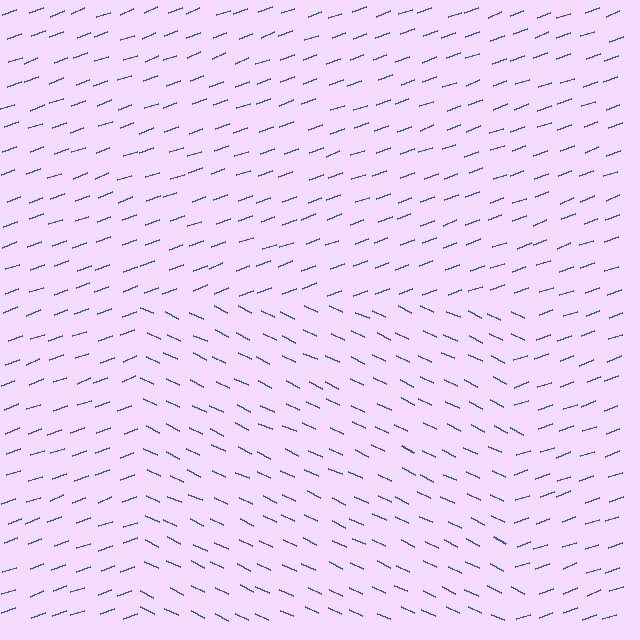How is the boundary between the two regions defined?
The boundary is defined purely by a change in line orientation (approximately 45 degrees difference). All lines are the same color and thickness.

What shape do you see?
I see a rectangle.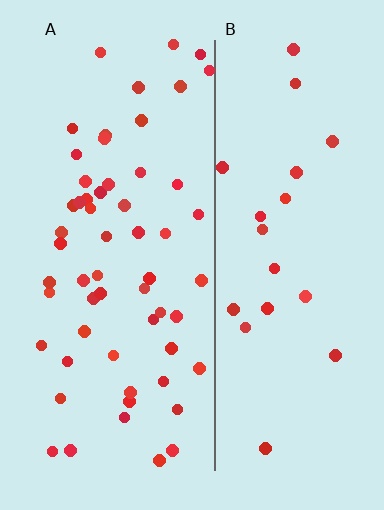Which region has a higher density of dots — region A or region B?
A (the left).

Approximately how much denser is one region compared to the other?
Approximately 2.7× — region A over region B.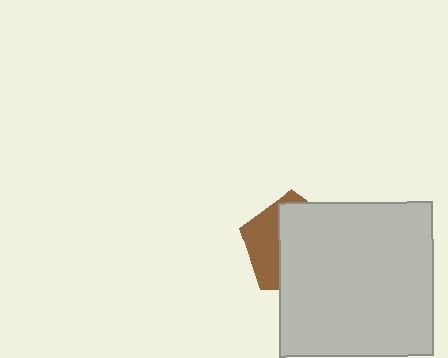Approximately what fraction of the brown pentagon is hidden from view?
Roughly 65% of the brown pentagon is hidden behind the light gray square.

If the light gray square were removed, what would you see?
You would see the complete brown pentagon.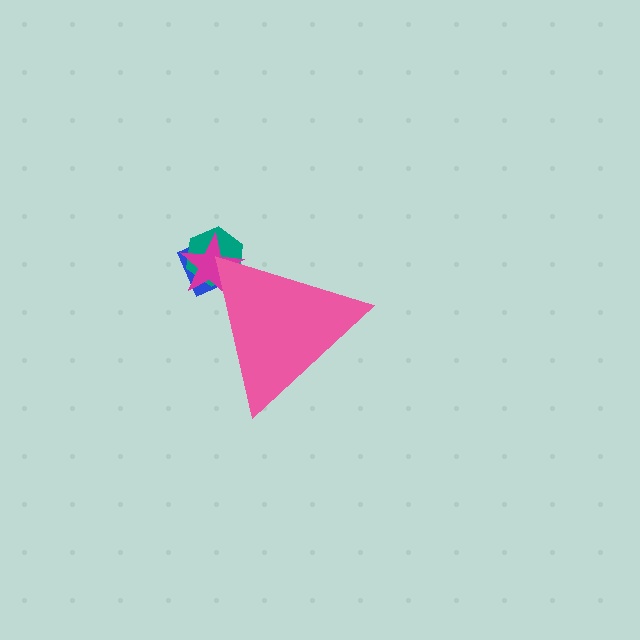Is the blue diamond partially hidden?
Yes, the blue diamond is partially hidden behind the pink triangle.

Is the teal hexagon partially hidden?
Yes, the teal hexagon is partially hidden behind the pink triangle.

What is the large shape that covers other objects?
A pink triangle.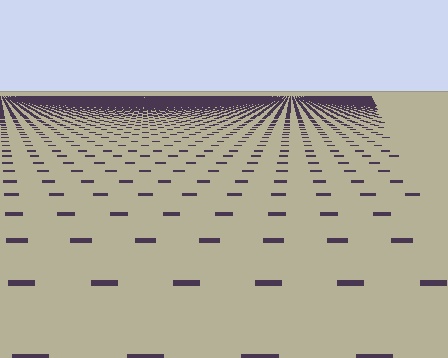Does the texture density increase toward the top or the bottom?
Density increases toward the top.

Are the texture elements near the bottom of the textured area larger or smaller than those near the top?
Larger. Near the bottom, elements are closer to the viewer and appear at a bigger on-screen size.